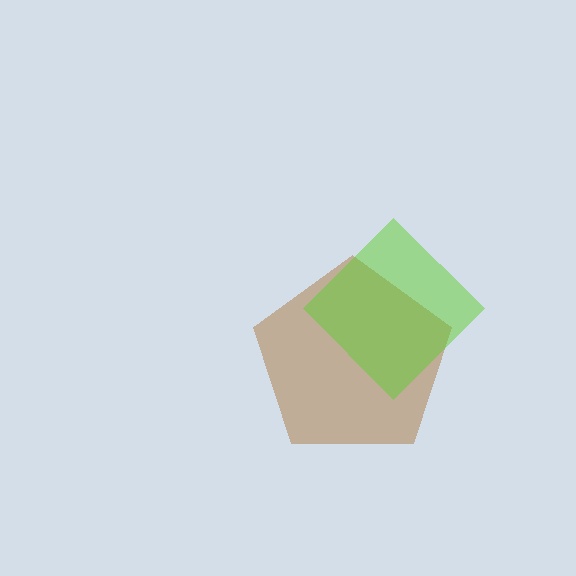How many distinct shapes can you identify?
There are 2 distinct shapes: a brown pentagon, a lime diamond.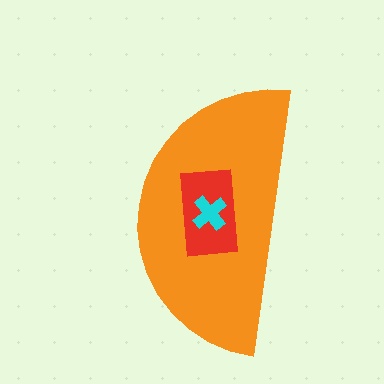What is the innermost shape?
The cyan cross.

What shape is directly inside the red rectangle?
The cyan cross.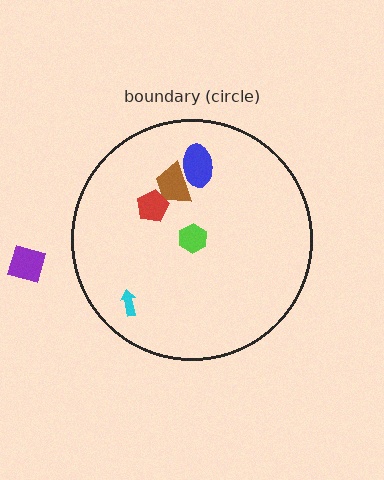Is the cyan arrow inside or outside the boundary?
Inside.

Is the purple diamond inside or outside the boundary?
Outside.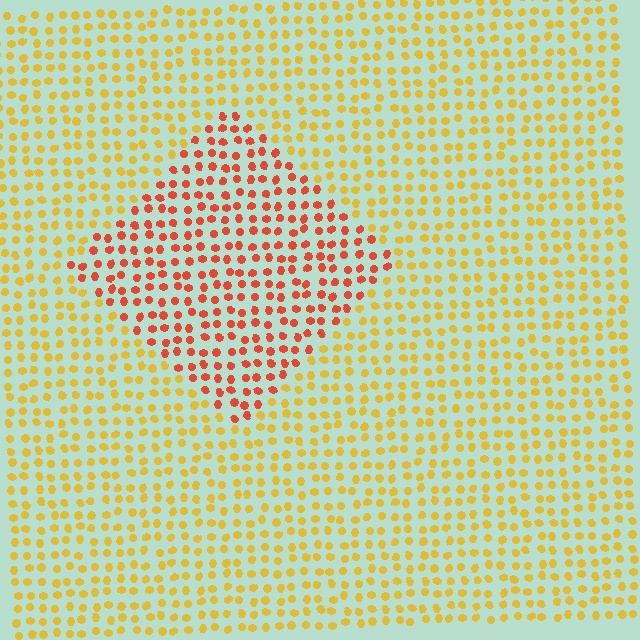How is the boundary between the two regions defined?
The boundary is defined purely by a slight shift in hue (about 40 degrees). Spacing, size, and orientation are identical on both sides.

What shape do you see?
I see a diamond.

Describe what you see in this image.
The image is filled with small yellow elements in a uniform arrangement. A diamond-shaped region is visible where the elements are tinted to a slightly different hue, forming a subtle color boundary.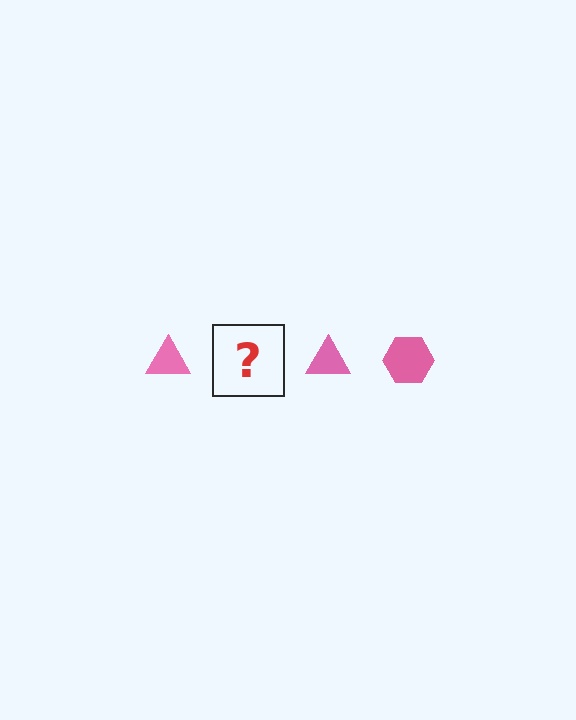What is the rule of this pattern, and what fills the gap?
The rule is that the pattern cycles through triangle, hexagon shapes in pink. The gap should be filled with a pink hexagon.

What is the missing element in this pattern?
The missing element is a pink hexagon.